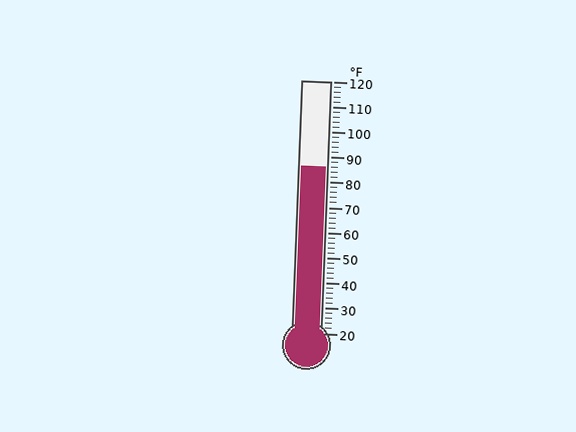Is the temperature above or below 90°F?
The temperature is below 90°F.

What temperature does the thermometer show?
The thermometer shows approximately 86°F.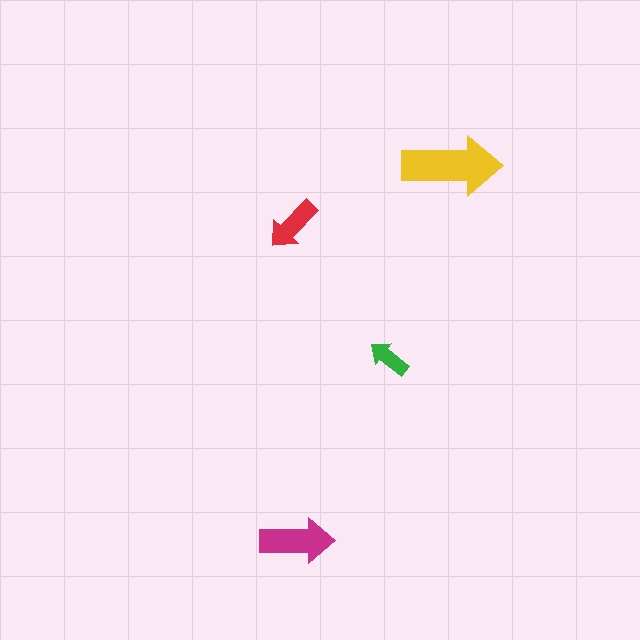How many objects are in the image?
There are 4 objects in the image.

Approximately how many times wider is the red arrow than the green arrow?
About 1.5 times wider.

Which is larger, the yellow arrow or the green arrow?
The yellow one.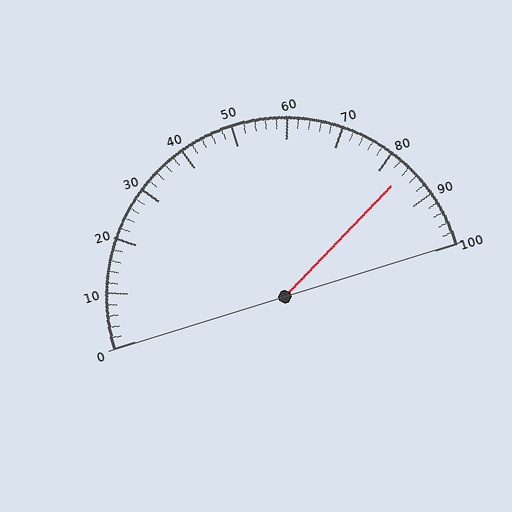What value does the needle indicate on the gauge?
The needle indicates approximately 84.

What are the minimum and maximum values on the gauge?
The gauge ranges from 0 to 100.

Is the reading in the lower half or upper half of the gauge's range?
The reading is in the upper half of the range (0 to 100).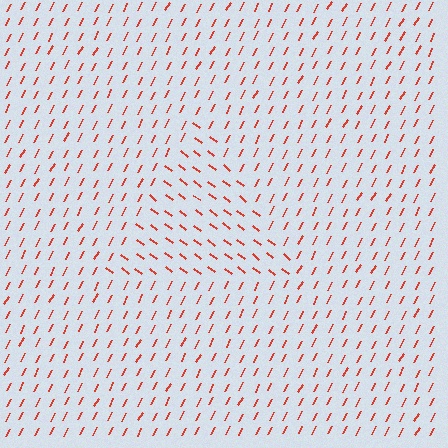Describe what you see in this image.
The image is filled with small red line segments. A triangle region in the image has lines oriented differently from the surrounding lines, creating a visible texture boundary.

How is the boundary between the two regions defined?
The boundary is defined purely by a change in line orientation (approximately 81 degrees difference). All lines are the same color and thickness.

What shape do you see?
I see a triangle.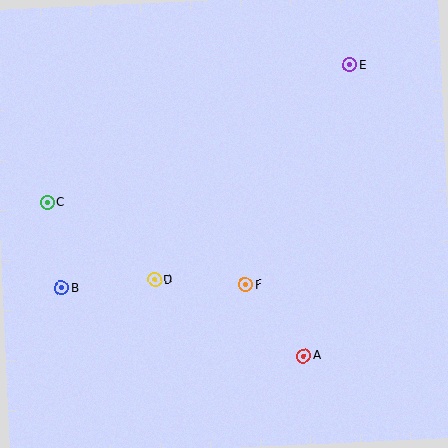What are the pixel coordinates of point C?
Point C is at (47, 203).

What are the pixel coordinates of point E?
Point E is at (350, 65).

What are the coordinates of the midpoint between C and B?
The midpoint between C and B is at (54, 245).